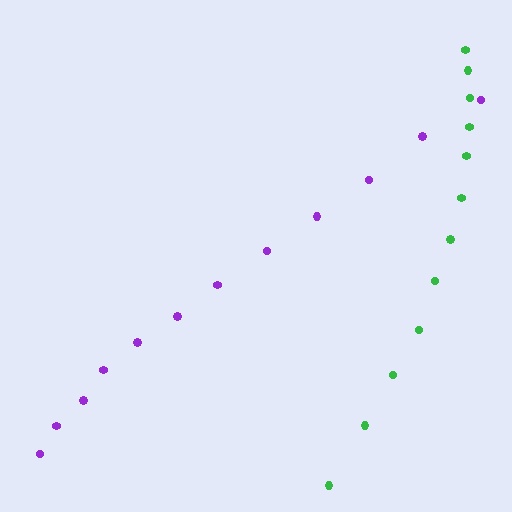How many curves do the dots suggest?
There are 2 distinct paths.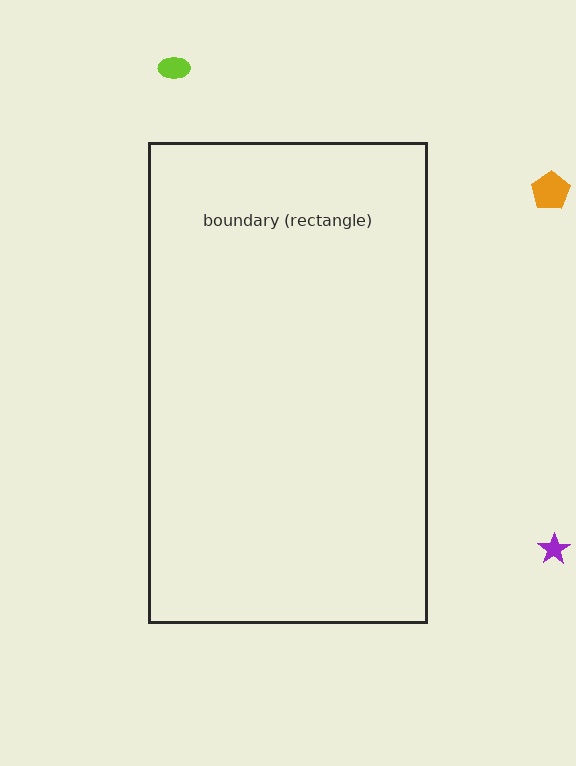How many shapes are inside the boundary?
0 inside, 3 outside.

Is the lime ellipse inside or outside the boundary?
Outside.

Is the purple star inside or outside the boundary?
Outside.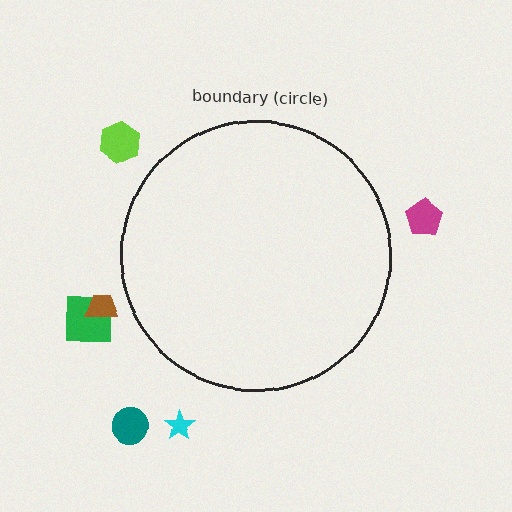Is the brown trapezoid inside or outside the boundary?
Outside.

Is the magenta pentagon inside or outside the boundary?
Outside.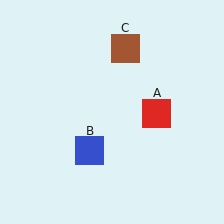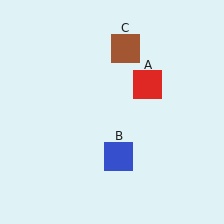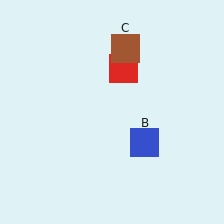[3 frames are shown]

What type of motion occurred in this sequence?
The red square (object A), blue square (object B) rotated counterclockwise around the center of the scene.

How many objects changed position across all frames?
2 objects changed position: red square (object A), blue square (object B).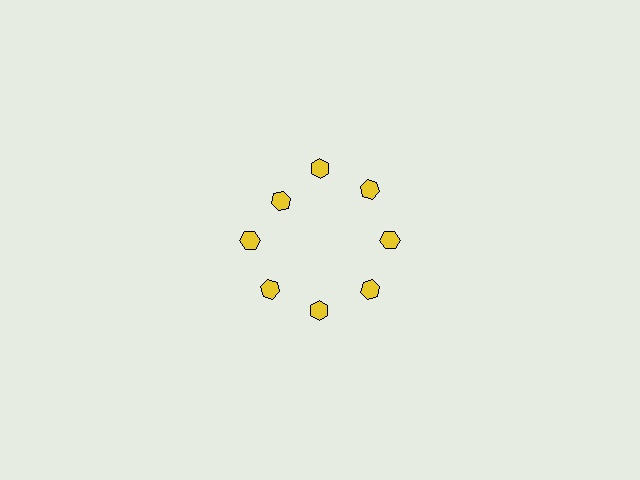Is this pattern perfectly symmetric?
No. The 8 yellow hexagons are arranged in a ring, but one element near the 10 o'clock position is pulled inward toward the center, breaking the 8-fold rotational symmetry.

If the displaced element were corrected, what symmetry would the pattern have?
It would have 8-fold rotational symmetry — the pattern would map onto itself every 45 degrees.